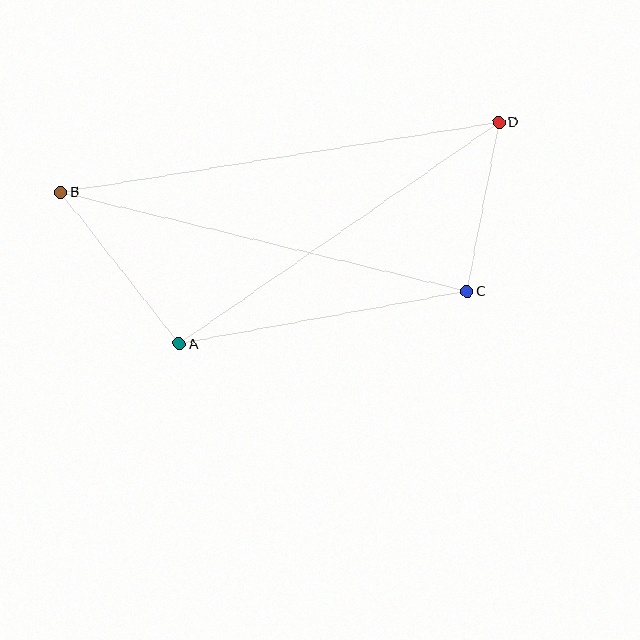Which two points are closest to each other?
Points C and D are closest to each other.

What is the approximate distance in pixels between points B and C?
The distance between B and C is approximately 418 pixels.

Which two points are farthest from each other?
Points B and D are farthest from each other.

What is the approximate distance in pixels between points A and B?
The distance between A and B is approximately 193 pixels.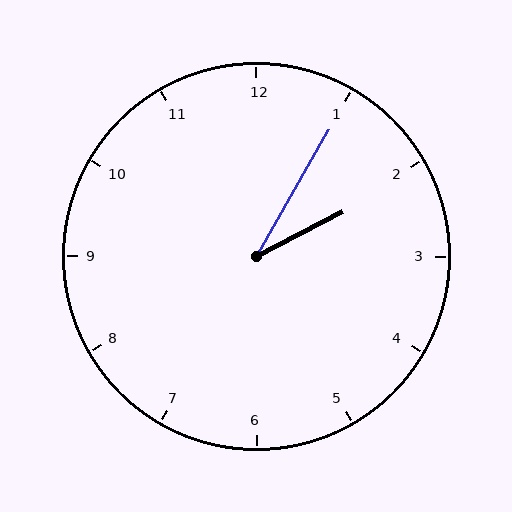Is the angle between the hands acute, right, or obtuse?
It is acute.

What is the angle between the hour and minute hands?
Approximately 32 degrees.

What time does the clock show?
2:05.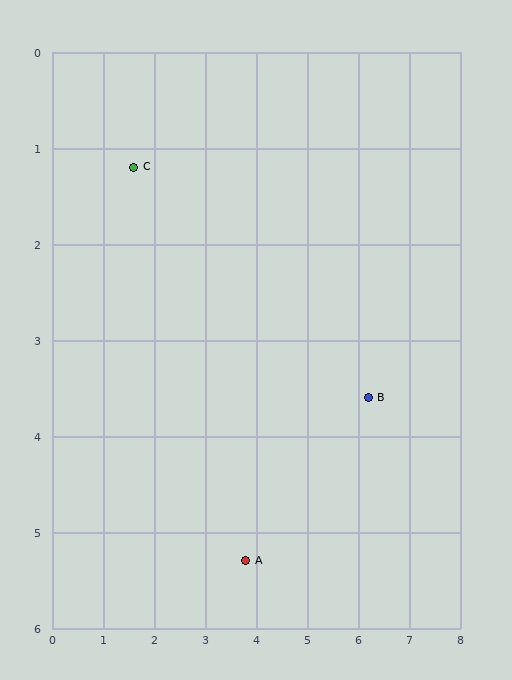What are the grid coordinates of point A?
Point A is at approximately (3.8, 5.3).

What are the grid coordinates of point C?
Point C is at approximately (1.6, 1.2).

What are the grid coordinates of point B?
Point B is at approximately (6.2, 3.6).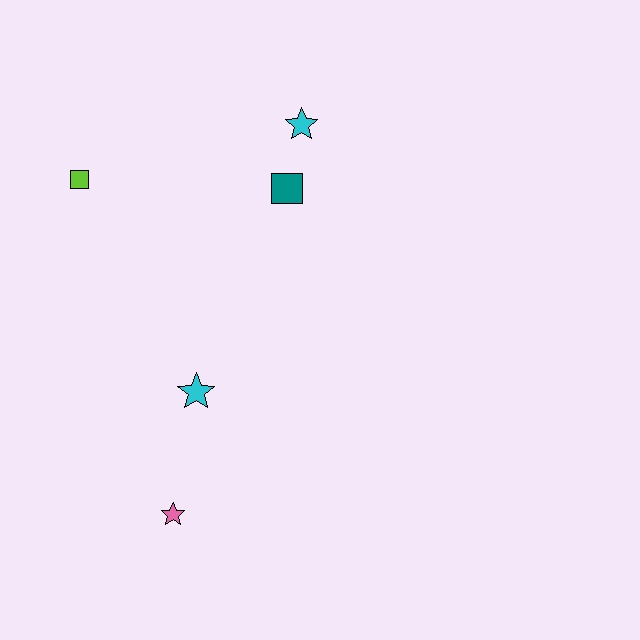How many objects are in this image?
There are 5 objects.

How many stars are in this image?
There are 3 stars.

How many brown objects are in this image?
There are no brown objects.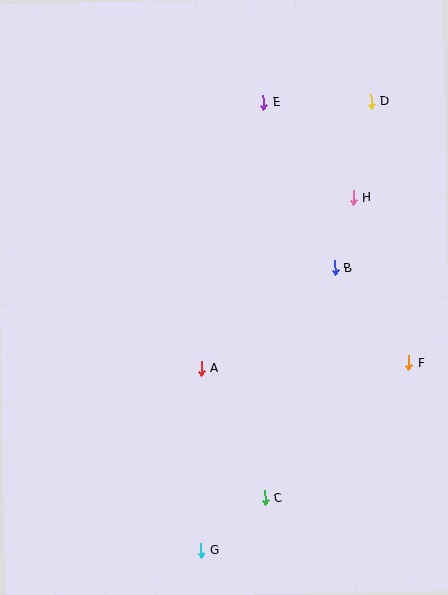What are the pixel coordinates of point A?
Point A is at (202, 369).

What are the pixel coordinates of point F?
Point F is at (409, 362).